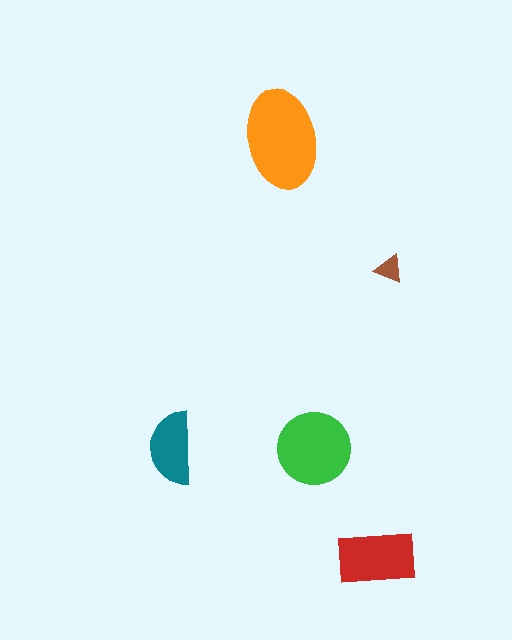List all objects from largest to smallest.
The orange ellipse, the green circle, the red rectangle, the teal semicircle, the brown triangle.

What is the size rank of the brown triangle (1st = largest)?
5th.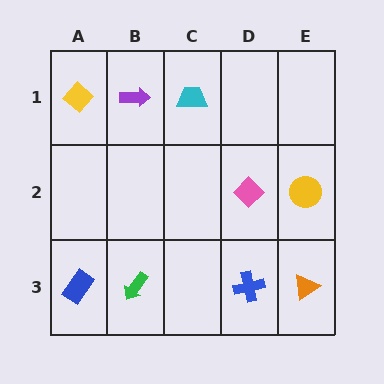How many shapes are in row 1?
3 shapes.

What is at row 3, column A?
A blue rectangle.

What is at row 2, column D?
A pink diamond.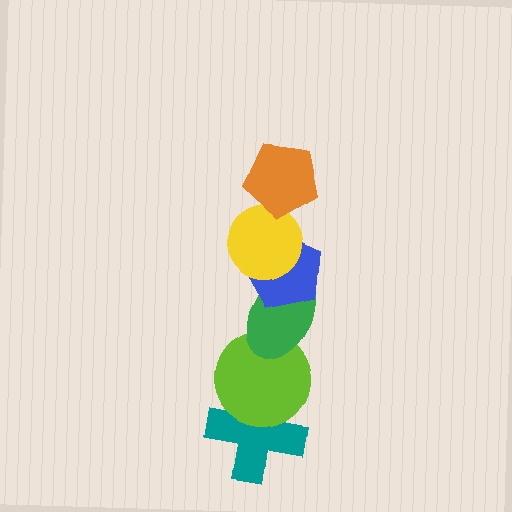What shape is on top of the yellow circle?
The orange pentagon is on top of the yellow circle.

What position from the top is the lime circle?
The lime circle is 5th from the top.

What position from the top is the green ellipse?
The green ellipse is 4th from the top.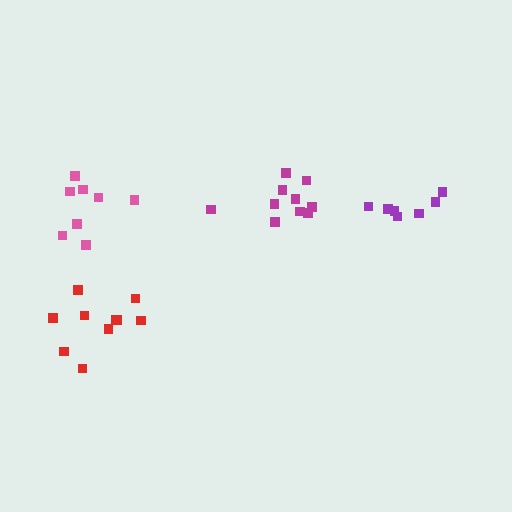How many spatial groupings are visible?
There are 4 spatial groupings.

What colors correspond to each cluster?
The clusters are colored: red, purple, magenta, pink.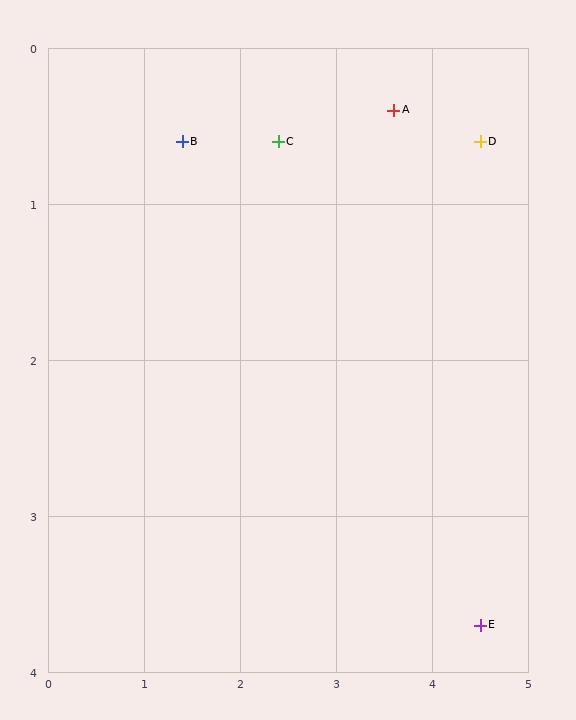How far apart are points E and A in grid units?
Points E and A are about 3.4 grid units apart.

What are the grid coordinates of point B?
Point B is at approximately (1.4, 0.6).